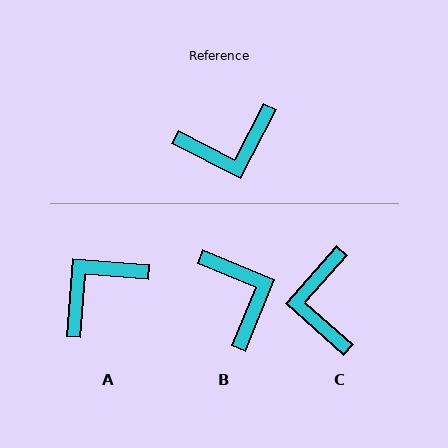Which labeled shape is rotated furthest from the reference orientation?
A, about 157 degrees away.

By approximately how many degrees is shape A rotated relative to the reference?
Approximately 157 degrees clockwise.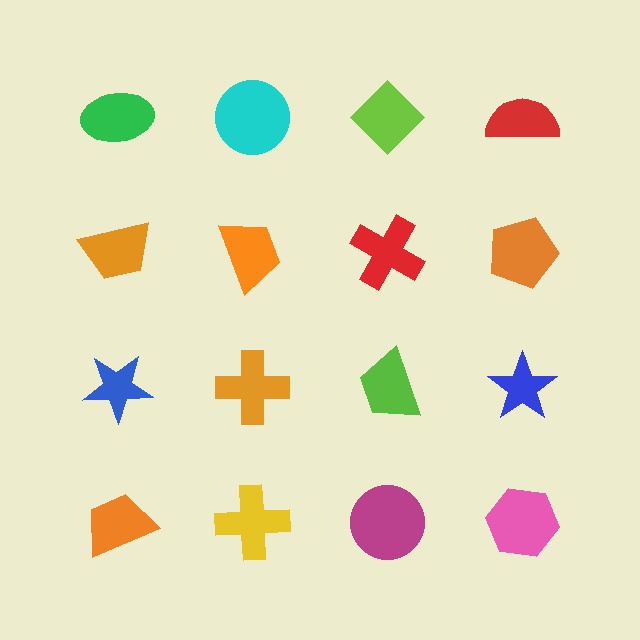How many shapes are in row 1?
4 shapes.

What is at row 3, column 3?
A lime trapezoid.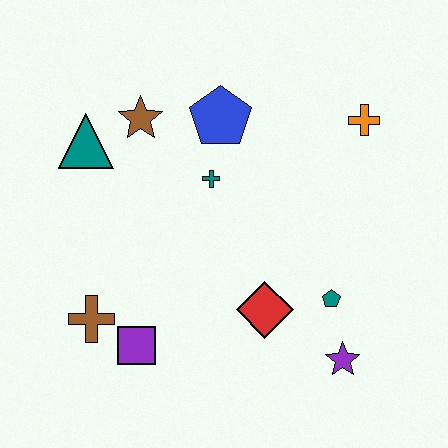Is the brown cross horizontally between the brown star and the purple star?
No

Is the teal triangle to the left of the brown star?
Yes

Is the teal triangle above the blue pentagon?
No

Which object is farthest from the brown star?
The purple star is farthest from the brown star.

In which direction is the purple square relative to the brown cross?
The purple square is to the right of the brown cross.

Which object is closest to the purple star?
The teal pentagon is closest to the purple star.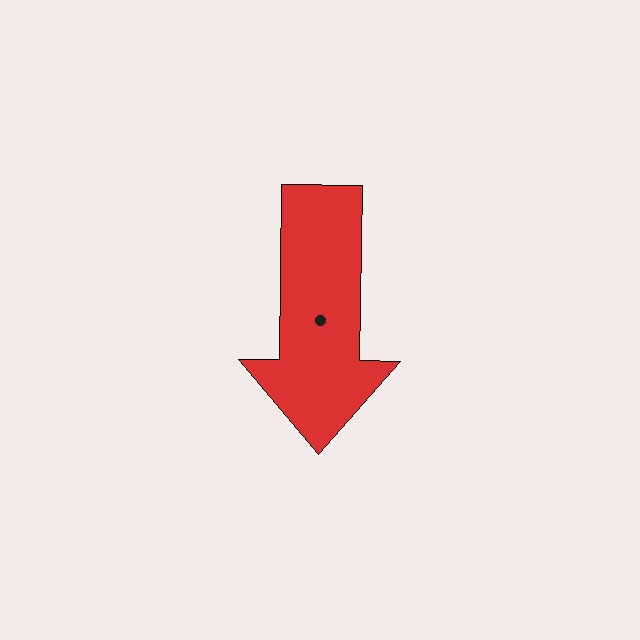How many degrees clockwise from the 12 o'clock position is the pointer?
Approximately 181 degrees.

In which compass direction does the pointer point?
South.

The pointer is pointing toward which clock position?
Roughly 6 o'clock.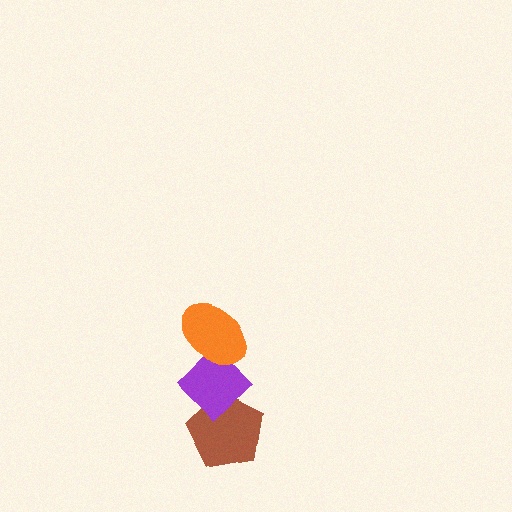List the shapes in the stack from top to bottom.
From top to bottom: the orange ellipse, the purple diamond, the brown pentagon.